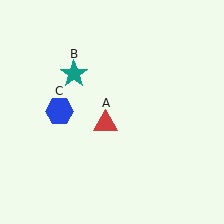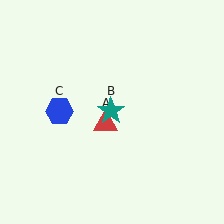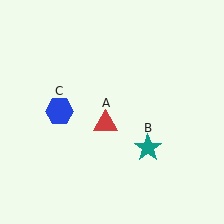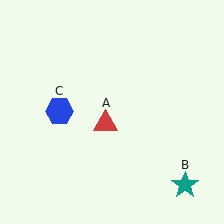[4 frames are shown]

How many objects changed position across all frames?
1 object changed position: teal star (object B).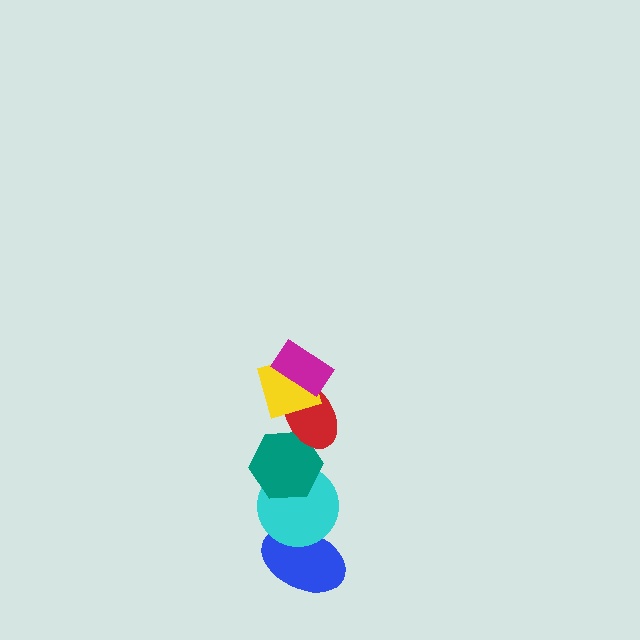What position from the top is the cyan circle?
The cyan circle is 5th from the top.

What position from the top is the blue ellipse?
The blue ellipse is 6th from the top.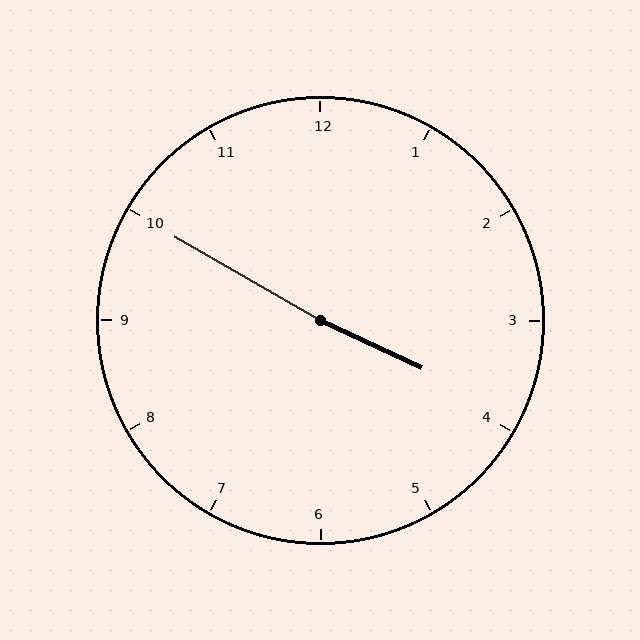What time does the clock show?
3:50.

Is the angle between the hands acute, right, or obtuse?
It is obtuse.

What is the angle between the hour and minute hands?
Approximately 175 degrees.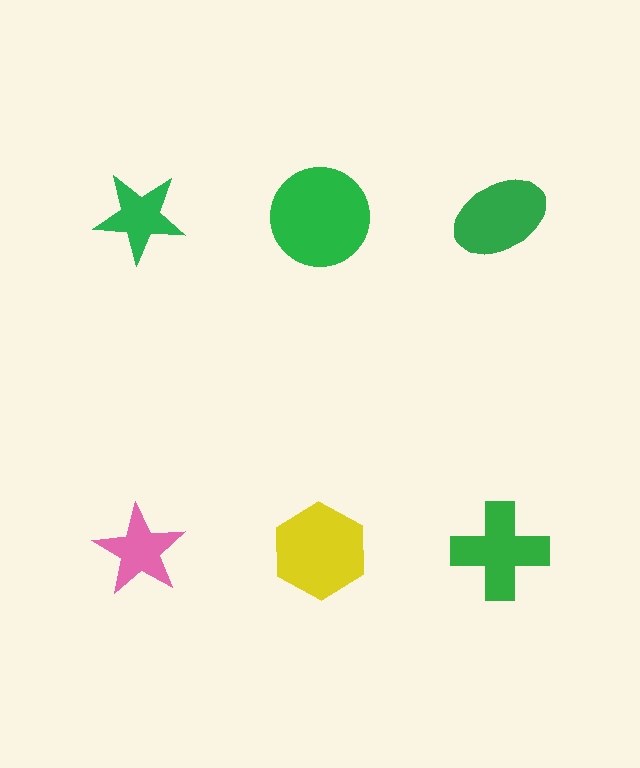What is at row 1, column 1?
A green star.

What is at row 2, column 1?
A pink star.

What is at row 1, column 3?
A green ellipse.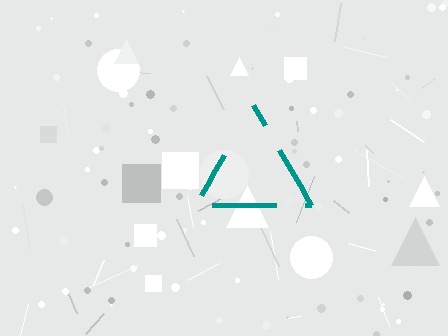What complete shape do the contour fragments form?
The contour fragments form a triangle.